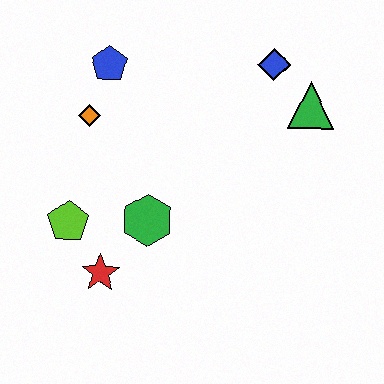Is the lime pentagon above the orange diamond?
No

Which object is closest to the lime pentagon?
The red star is closest to the lime pentagon.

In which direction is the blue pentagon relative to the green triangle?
The blue pentagon is to the left of the green triangle.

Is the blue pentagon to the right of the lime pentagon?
Yes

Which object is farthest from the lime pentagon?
The green triangle is farthest from the lime pentagon.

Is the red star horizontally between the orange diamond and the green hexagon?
Yes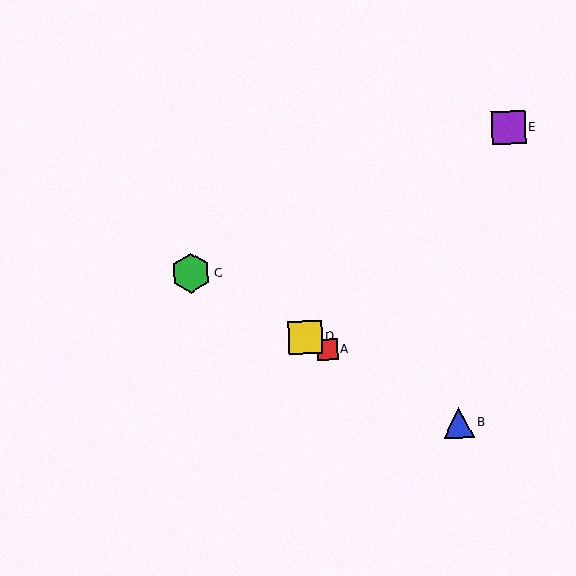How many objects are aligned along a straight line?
4 objects (A, B, C, D) are aligned along a straight line.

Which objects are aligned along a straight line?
Objects A, B, C, D are aligned along a straight line.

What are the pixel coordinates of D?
Object D is at (305, 337).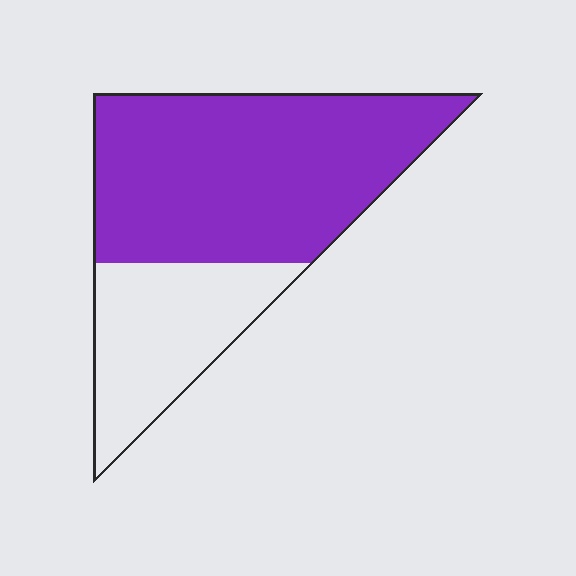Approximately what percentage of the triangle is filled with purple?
Approximately 70%.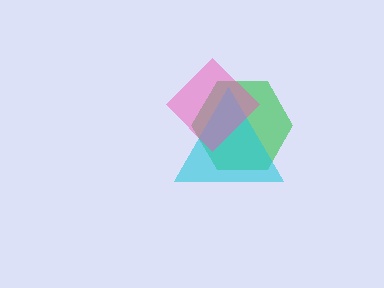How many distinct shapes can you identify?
There are 3 distinct shapes: a green hexagon, a cyan triangle, a pink diamond.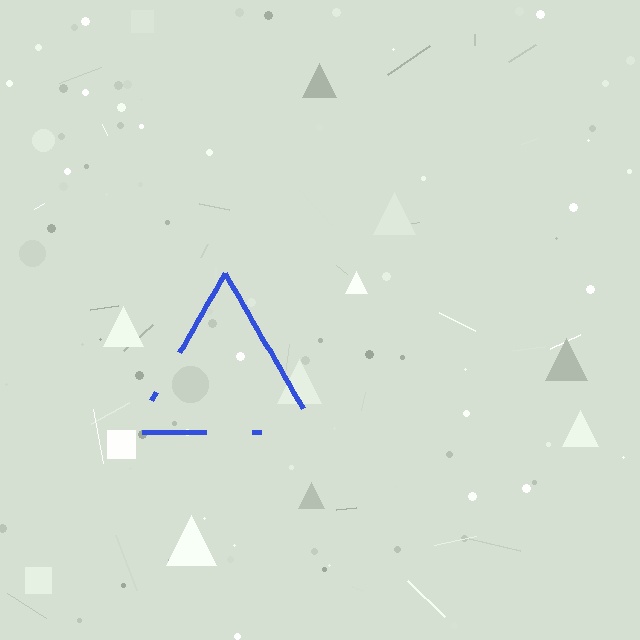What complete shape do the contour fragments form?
The contour fragments form a triangle.